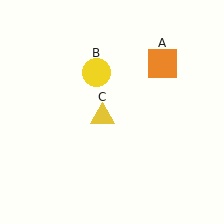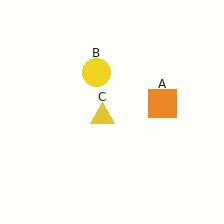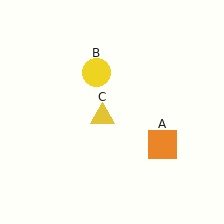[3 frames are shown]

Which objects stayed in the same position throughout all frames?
Yellow circle (object B) and yellow triangle (object C) remained stationary.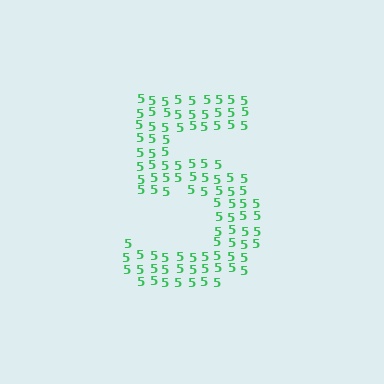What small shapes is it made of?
It is made of small digit 5's.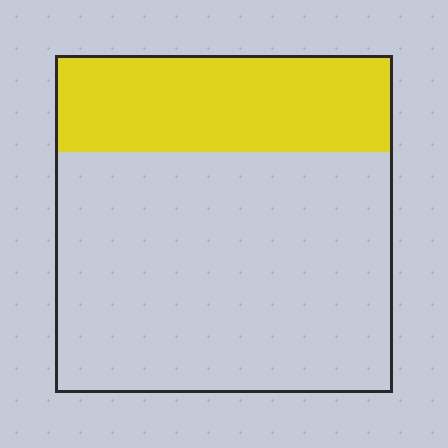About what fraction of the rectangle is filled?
About one quarter (1/4).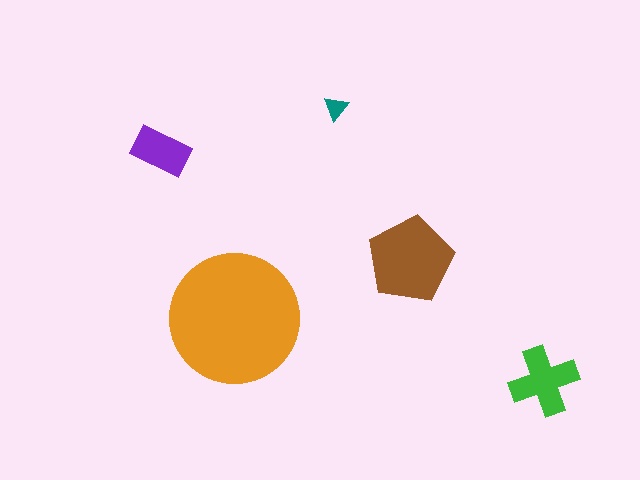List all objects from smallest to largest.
The teal triangle, the purple rectangle, the green cross, the brown pentagon, the orange circle.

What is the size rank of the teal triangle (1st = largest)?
5th.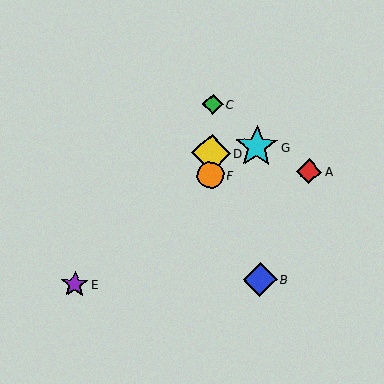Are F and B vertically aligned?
No, F is at x≈211 and B is at x≈260.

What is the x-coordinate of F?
Object F is at x≈211.